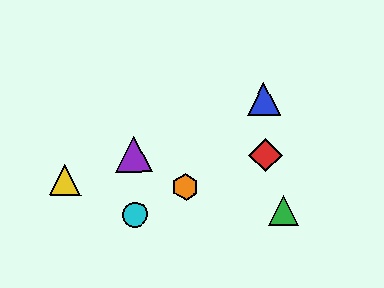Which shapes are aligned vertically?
The purple triangle, the cyan circle are aligned vertically.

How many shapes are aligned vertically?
2 shapes (the purple triangle, the cyan circle) are aligned vertically.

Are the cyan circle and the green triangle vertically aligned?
No, the cyan circle is at x≈135 and the green triangle is at x≈283.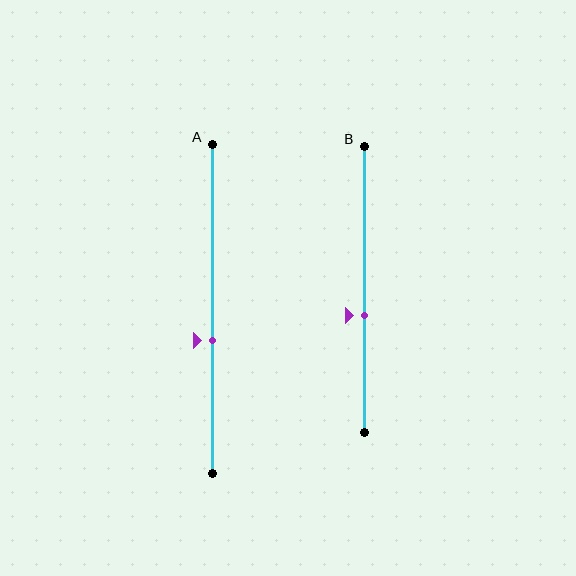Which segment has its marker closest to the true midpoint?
Segment B has its marker closest to the true midpoint.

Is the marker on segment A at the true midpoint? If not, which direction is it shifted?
No, the marker on segment A is shifted downward by about 10% of the segment length.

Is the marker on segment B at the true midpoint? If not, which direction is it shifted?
No, the marker on segment B is shifted downward by about 9% of the segment length.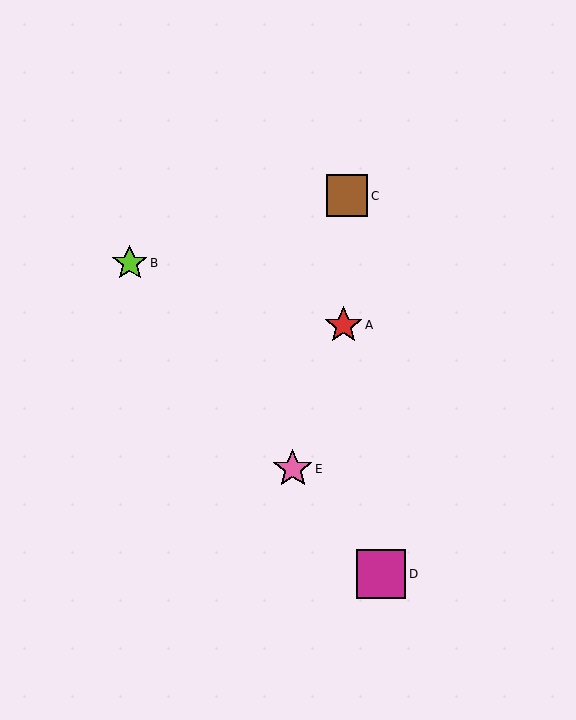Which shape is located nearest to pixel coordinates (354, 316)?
The red star (labeled A) at (343, 325) is nearest to that location.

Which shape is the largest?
The magenta square (labeled D) is the largest.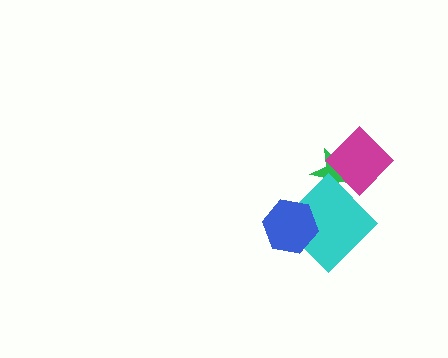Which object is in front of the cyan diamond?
The blue hexagon is in front of the cyan diamond.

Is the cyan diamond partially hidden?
Yes, it is partially covered by another shape.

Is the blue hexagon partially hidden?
No, no other shape covers it.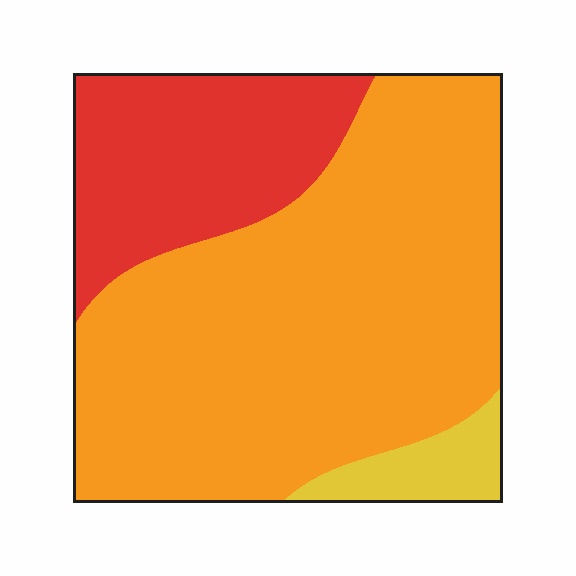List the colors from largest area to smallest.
From largest to smallest: orange, red, yellow.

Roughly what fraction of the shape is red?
Red covers roughly 25% of the shape.